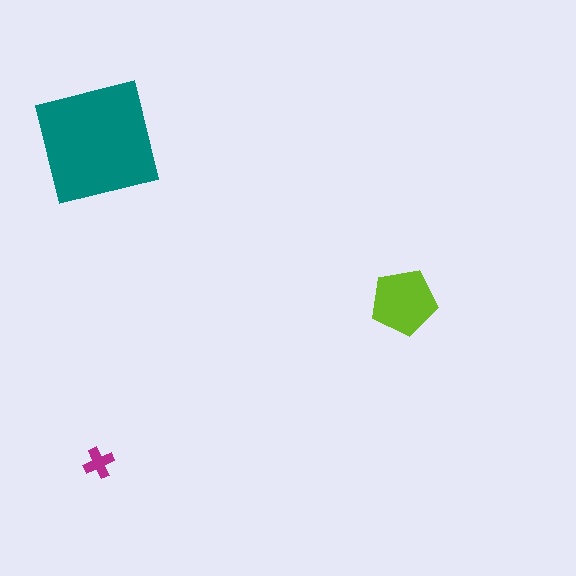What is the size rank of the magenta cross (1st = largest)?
3rd.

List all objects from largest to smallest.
The teal square, the lime pentagon, the magenta cross.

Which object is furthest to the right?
The lime pentagon is rightmost.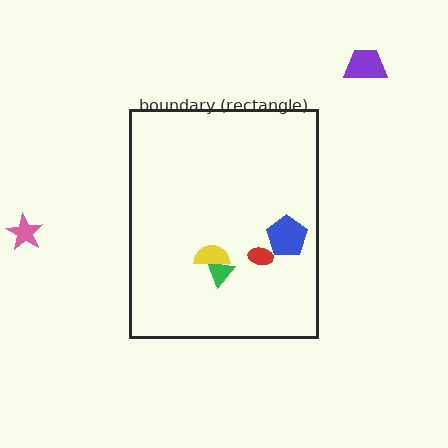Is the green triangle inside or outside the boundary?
Inside.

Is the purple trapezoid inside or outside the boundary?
Outside.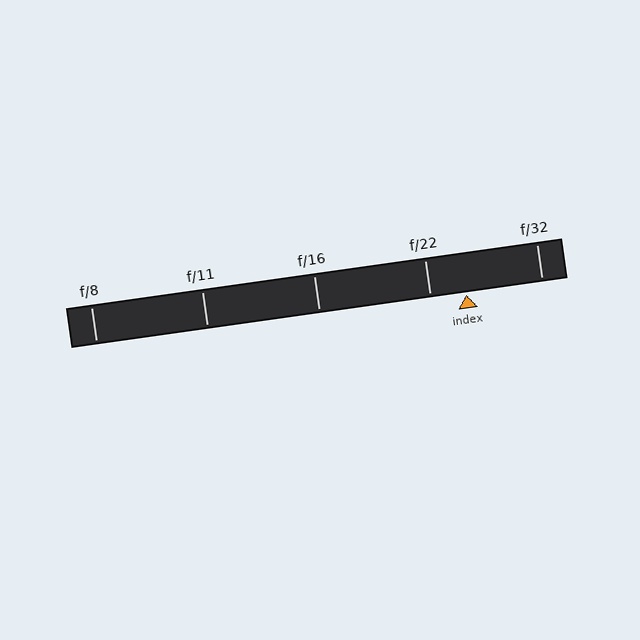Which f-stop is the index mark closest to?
The index mark is closest to f/22.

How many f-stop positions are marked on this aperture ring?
There are 5 f-stop positions marked.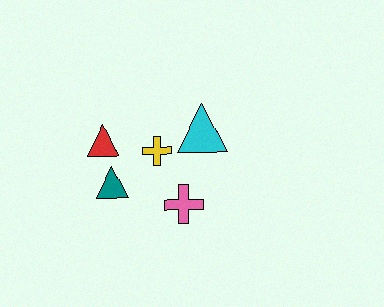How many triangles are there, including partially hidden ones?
There are 3 triangles.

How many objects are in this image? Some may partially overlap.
There are 5 objects.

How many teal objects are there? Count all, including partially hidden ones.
There is 1 teal object.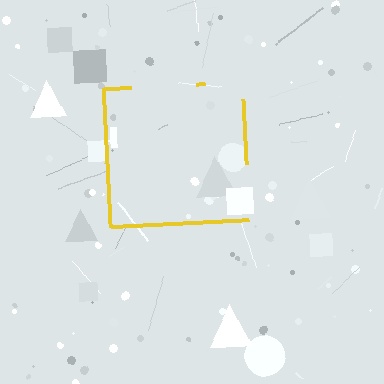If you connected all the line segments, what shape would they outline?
They would outline a square.